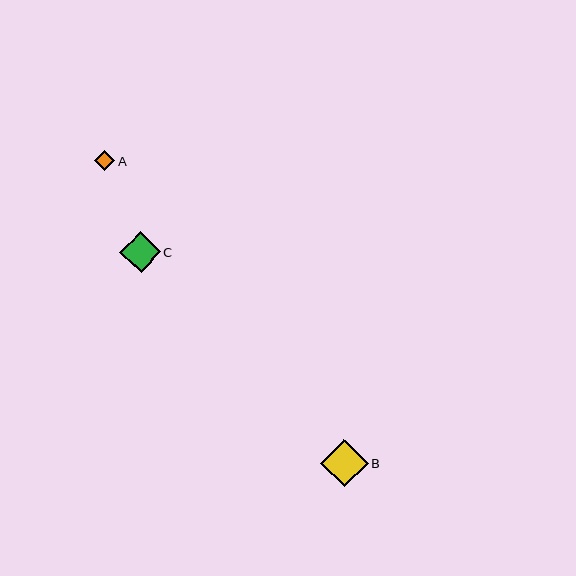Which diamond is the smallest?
Diamond A is the smallest with a size of approximately 20 pixels.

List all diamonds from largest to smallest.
From largest to smallest: B, C, A.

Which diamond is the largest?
Diamond B is the largest with a size of approximately 48 pixels.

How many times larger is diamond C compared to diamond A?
Diamond C is approximately 2.0 times the size of diamond A.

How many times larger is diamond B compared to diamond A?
Diamond B is approximately 2.3 times the size of diamond A.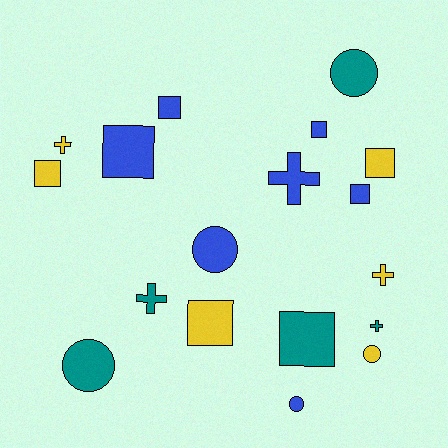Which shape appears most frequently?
Square, with 8 objects.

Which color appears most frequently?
Blue, with 7 objects.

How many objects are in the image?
There are 18 objects.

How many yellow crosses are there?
There are 2 yellow crosses.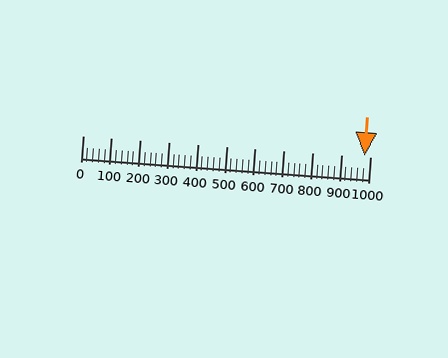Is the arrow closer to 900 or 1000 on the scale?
The arrow is closer to 1000.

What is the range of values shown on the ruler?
The ruler shows values from 0 to 1000.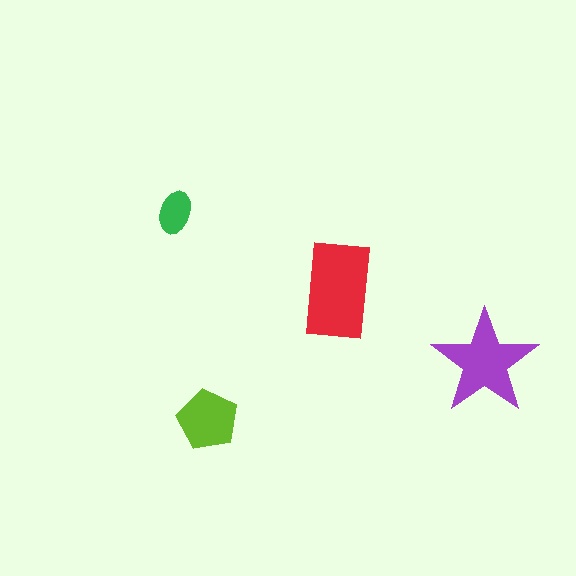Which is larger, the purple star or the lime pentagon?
The purple star.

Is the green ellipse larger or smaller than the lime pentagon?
Smaller.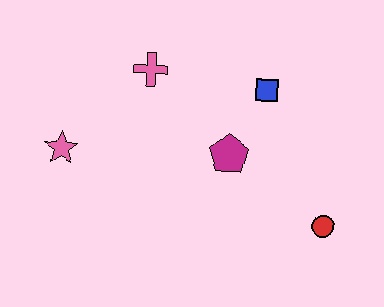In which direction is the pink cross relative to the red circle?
The pink cross is to the left of the red circle.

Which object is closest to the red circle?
The magenta pentagon is closest to the red circle.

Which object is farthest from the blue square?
The pink star is farthest from the blue square.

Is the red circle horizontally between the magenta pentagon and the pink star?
No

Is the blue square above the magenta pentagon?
Yes